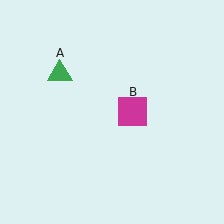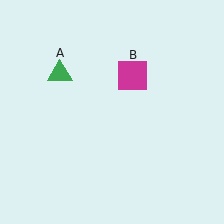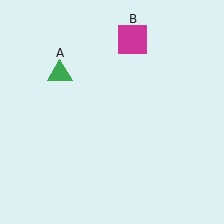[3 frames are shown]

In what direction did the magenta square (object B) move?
The magenta square (object B) moved up.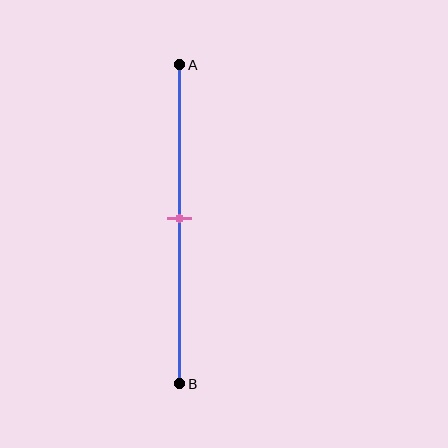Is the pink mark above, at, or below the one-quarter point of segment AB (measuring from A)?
The pink mark is below the one-quarter point of segment AB.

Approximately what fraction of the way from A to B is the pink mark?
The pink mark is approximately 50% of the way from A to B.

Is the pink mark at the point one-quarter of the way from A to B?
No, the mark is at about 50% from A, not at the 25% one-quarter point.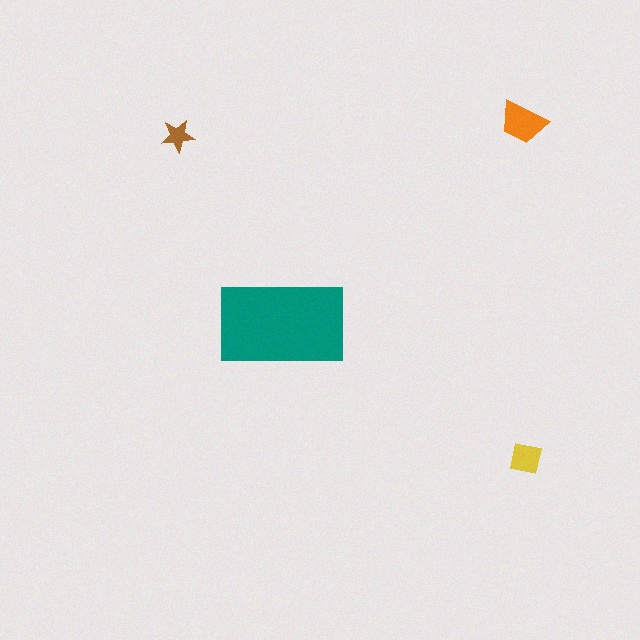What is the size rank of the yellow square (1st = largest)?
3rd.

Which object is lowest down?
The yellow square is bottommost.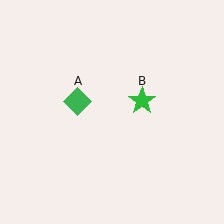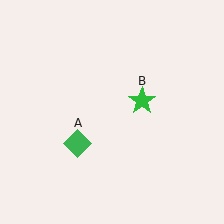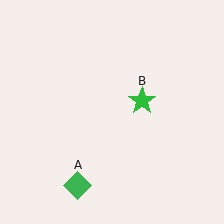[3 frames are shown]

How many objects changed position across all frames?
1 object changed position: green diamond (object A).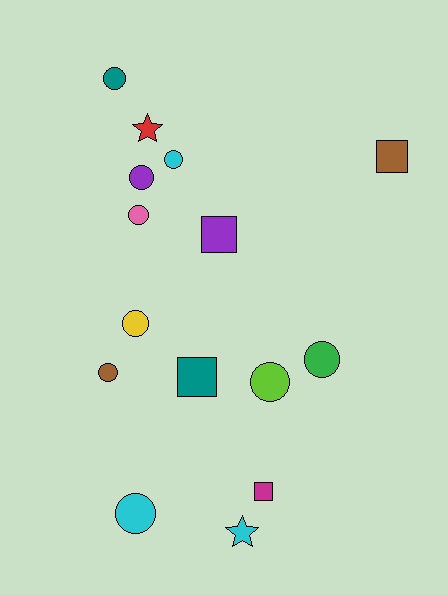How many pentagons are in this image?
There are no pentagons.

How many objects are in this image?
There are 15 objects.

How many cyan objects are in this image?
There are 3 cyan objects.